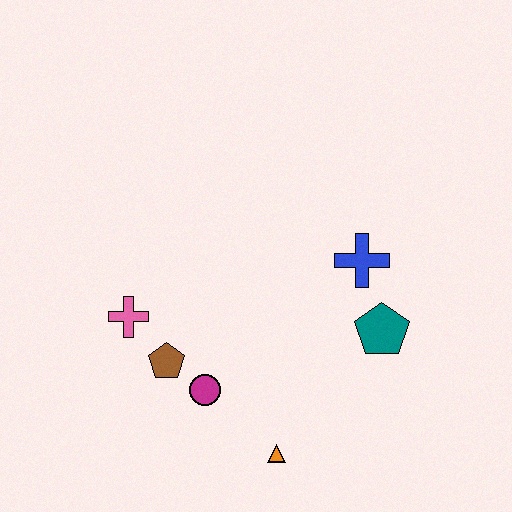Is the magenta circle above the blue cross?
No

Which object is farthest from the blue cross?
The pink cross is farthest from the blue cross.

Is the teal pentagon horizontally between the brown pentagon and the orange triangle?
No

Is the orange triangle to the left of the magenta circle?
No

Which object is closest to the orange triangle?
The magenta circle is closest to the orange triangle.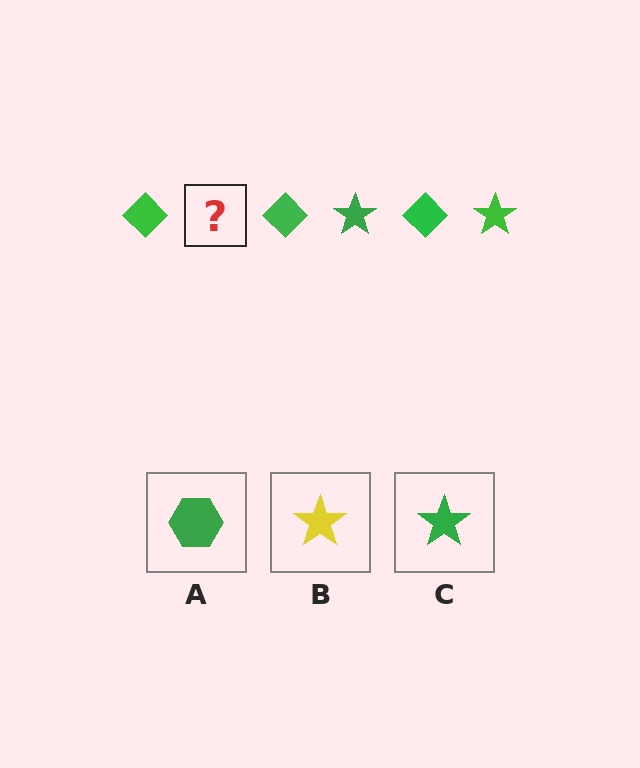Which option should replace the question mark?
Option C.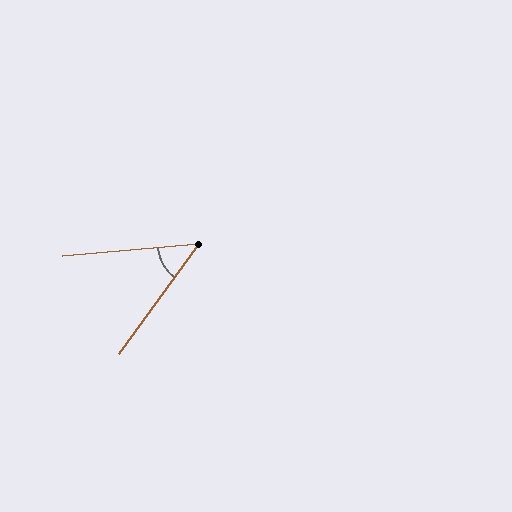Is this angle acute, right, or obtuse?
It is acute.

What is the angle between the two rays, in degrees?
Approximately 49 degrees.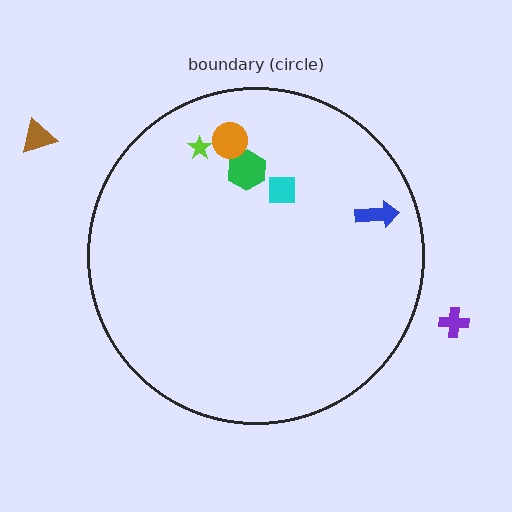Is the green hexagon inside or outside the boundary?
Inside.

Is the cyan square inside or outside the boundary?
Inside.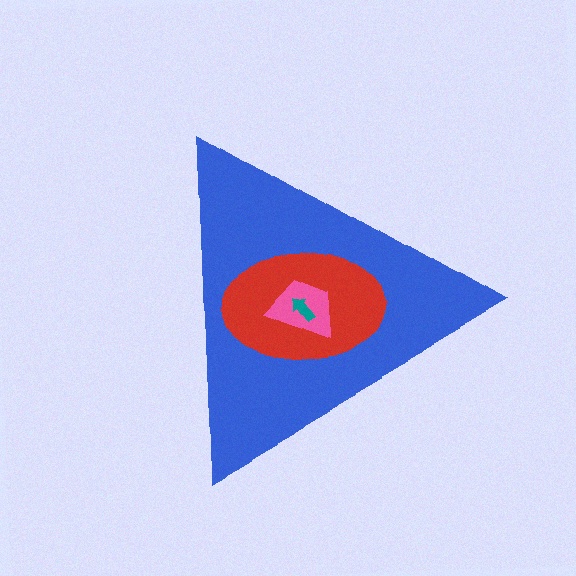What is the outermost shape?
The blue triangle.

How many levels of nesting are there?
4.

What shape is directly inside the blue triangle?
The red ellipse.